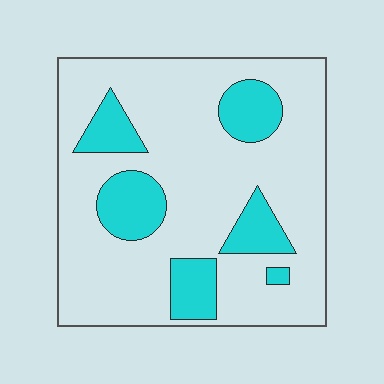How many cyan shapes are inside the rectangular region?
6.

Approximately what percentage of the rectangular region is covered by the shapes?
Approximately 20%.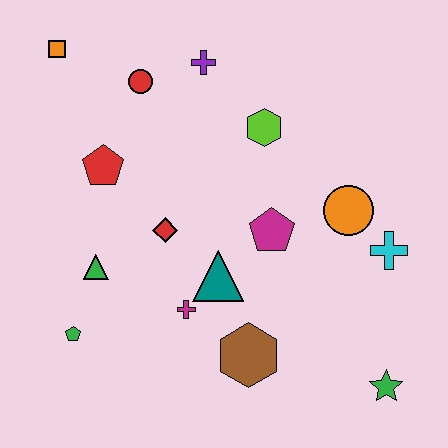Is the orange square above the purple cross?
Yes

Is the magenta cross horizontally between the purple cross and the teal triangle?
No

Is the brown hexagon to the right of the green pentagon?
Yes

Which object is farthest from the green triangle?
The green star is farthest from the green triangle.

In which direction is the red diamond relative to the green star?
The red diamond is to the left of the green star.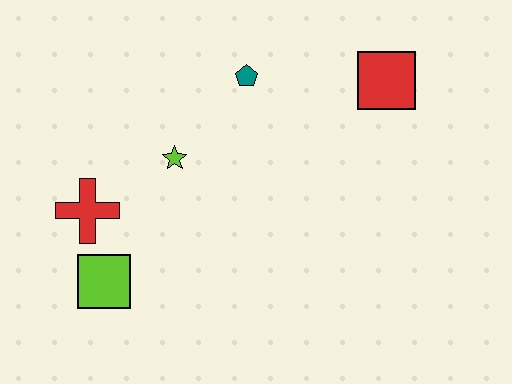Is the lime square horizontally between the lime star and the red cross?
Yes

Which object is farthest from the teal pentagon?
The lime square is farthest from the teal pentagon.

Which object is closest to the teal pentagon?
The lime star is closest to the teal pentagon.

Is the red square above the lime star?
Yes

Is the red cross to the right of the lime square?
No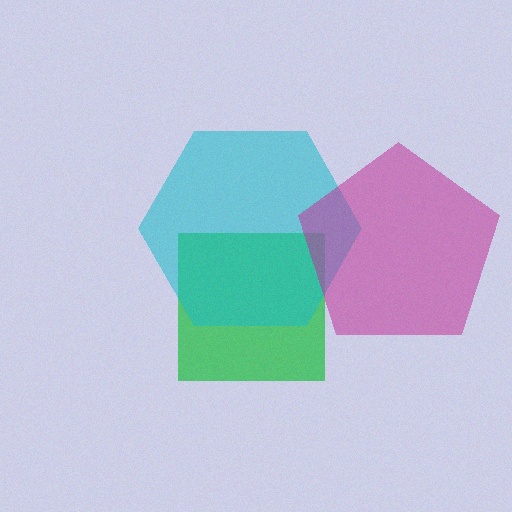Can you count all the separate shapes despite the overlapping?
Yes, there are 3 separate shapes.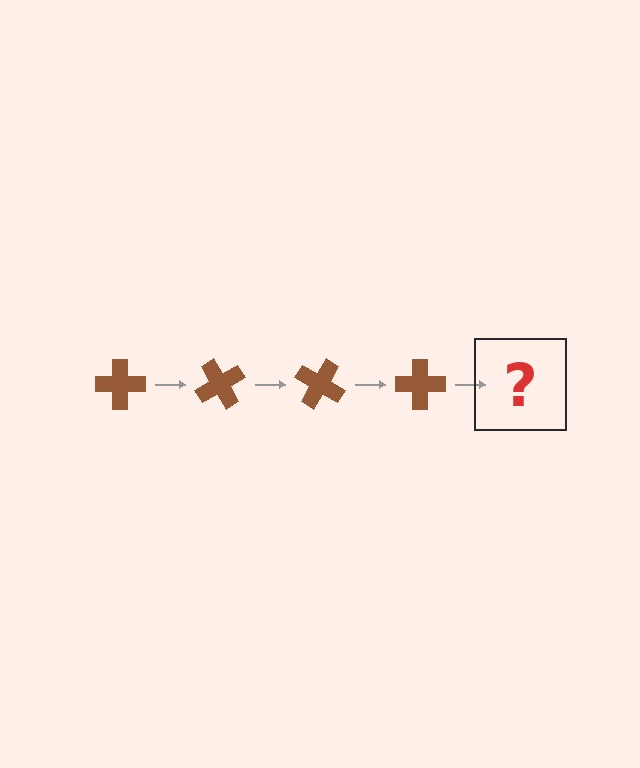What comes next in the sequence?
The next element should be a brown cross rotated 240 degrees.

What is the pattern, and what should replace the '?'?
The pattern is that the cross rotates 60 degrees each step. The '?' should be a brown cross rotated 240 degrees.